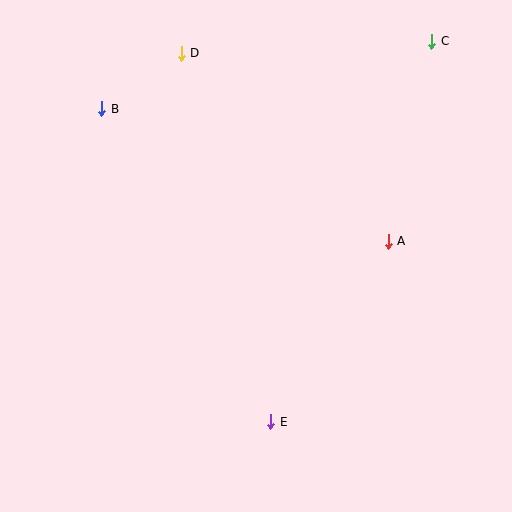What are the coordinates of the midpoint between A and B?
The midpoint between A and B is at (245, 175).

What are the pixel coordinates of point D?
Point D is at (181, 53).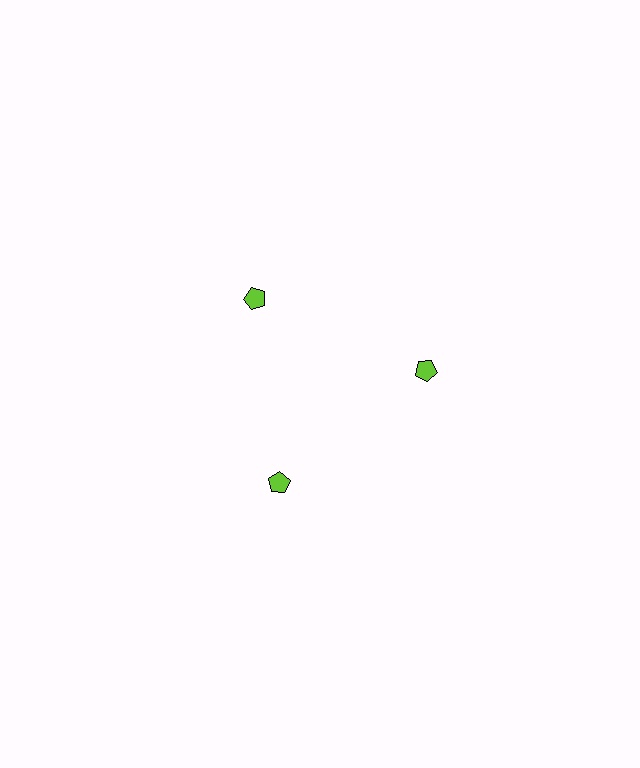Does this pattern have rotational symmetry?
Yes, this pattern has 3-fold rotational symmetry. It looks the same after rotating 120 degrees around the center.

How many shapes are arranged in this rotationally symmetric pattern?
There are 3 shapes, arranged in 3 groups of 1.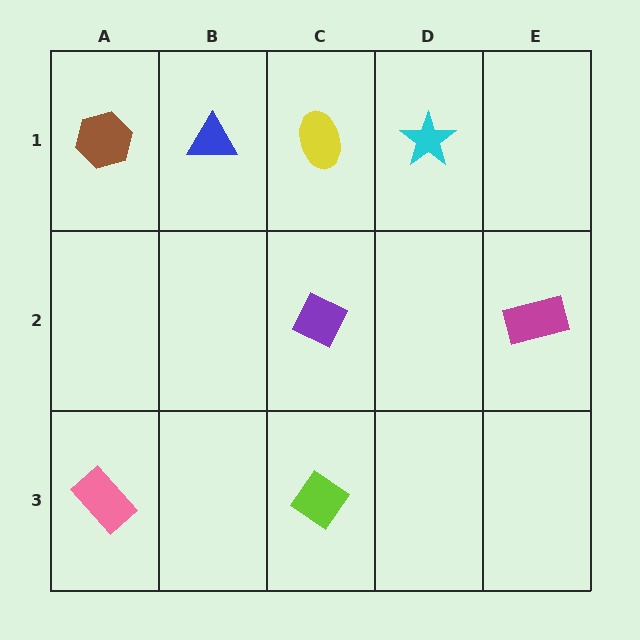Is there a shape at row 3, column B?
No, that cell is empty.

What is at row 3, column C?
A lime diamond.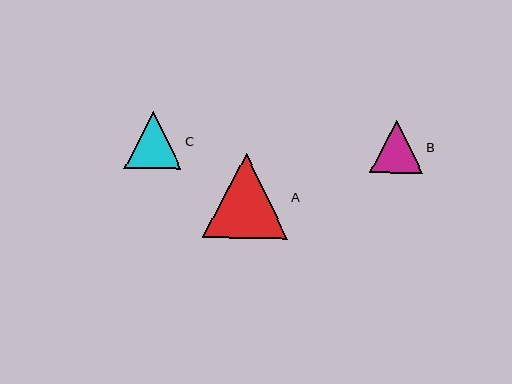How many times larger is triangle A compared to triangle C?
Triangle A is approximately 1.5 times the size of triangle C.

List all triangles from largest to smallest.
From largest to smallest: A, C, B.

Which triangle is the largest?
Triangle A is the largest with a size of approximately 85 pixels.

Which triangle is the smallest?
Triangle B is the smallest with a size of approximately 53 pixels.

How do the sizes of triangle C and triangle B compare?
Triangle C and triangle B are approximately the same size.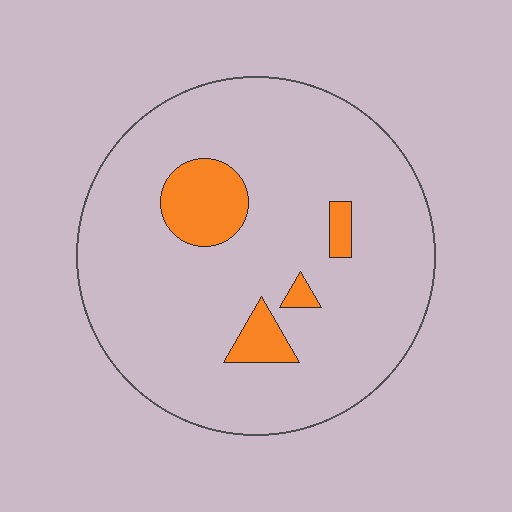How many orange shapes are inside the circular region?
4.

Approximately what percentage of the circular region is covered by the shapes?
Approximately 10%.